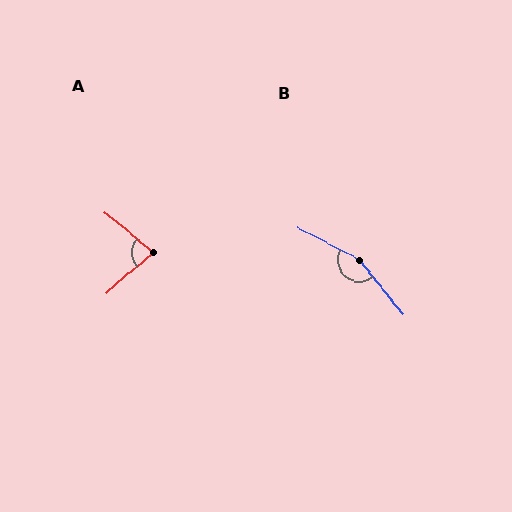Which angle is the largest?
B, at approximately 156 degrees.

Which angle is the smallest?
A, at approximately 80 degrees.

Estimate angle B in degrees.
Approximately 156 degrees.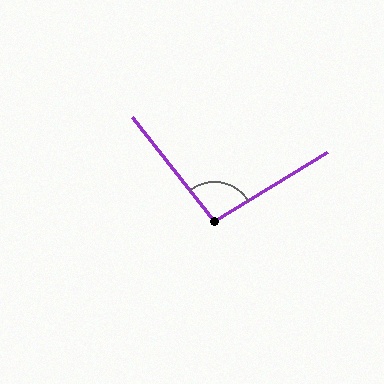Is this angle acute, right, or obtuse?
It is obtuse.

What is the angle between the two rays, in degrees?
Approximately 97 degrees.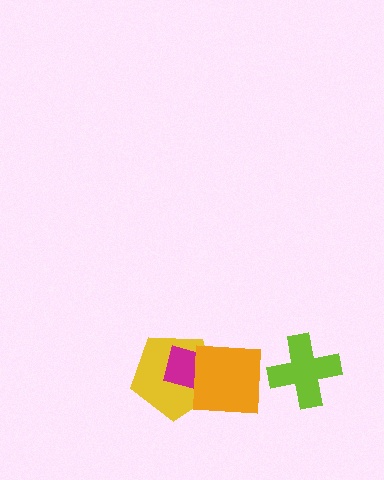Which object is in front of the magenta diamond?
The orange square is in front of the magenta diamond.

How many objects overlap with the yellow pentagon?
2 objects overlap with the yellow pentagon.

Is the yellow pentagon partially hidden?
Yes, it is partially covered by another shape.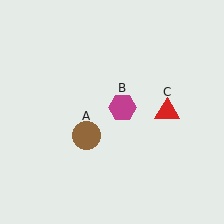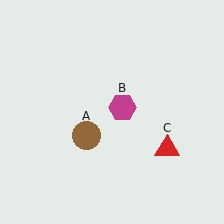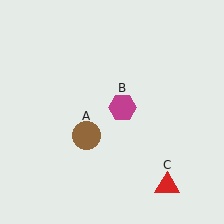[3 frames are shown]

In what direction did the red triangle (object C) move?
The red triangle (object C) moved down.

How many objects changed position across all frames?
1 object changed position: red triangle (object C).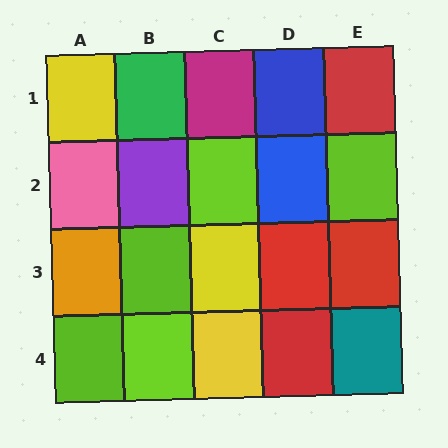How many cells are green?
1 cell is green.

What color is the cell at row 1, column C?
Magenta.